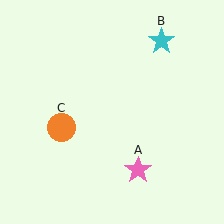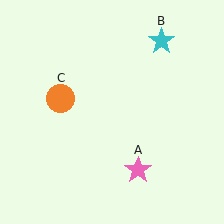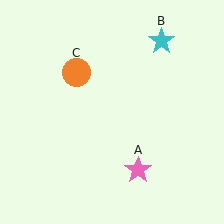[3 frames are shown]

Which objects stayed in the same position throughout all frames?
Pink star (object A) and cyan star (object B) remained stationary.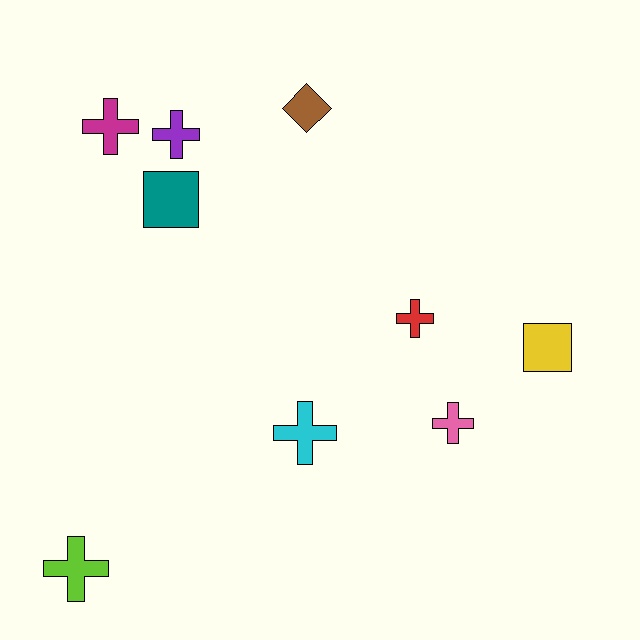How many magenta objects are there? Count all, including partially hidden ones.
There is 1 magenta object.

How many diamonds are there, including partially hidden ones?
There is 1 diamond.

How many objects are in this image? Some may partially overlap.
There are 9 objects.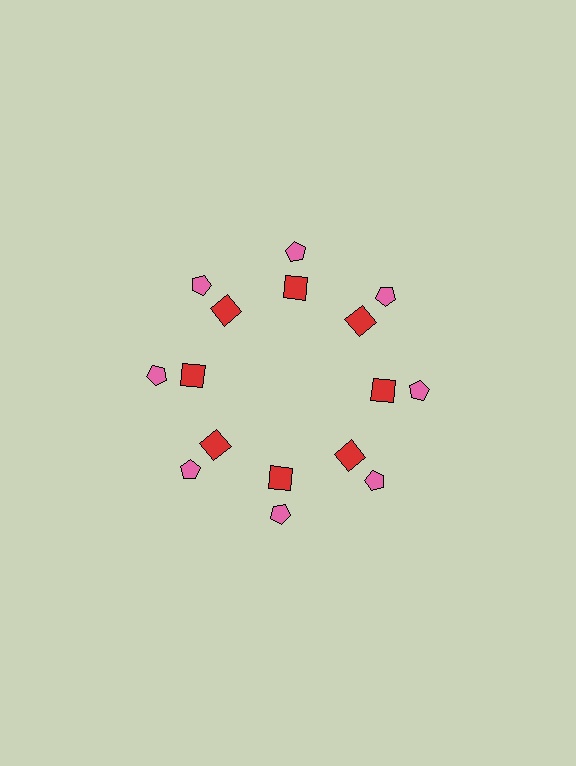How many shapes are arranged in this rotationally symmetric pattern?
There are 16 shapes, arranged in 8 groups of 2.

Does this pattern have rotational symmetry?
Yes, this pattern has 8-fold rotational symmetry. It looks the same after rotating 45 degrees around the center.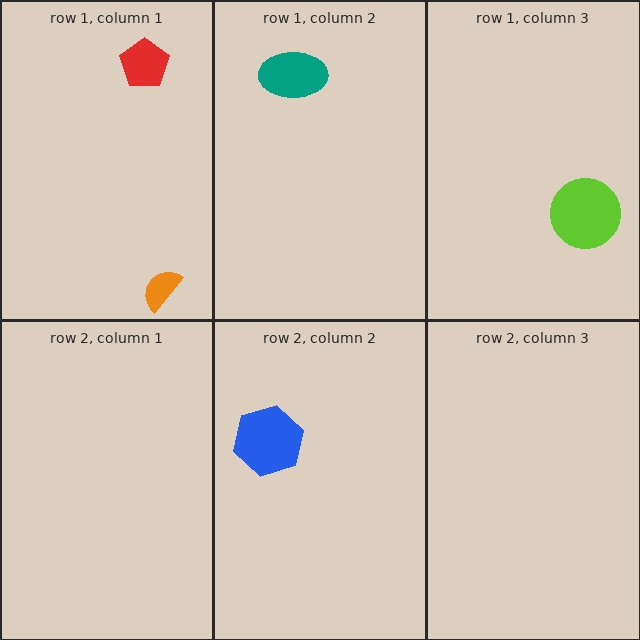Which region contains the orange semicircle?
The row 1, column 1 region.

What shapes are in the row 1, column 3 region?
The lime circle.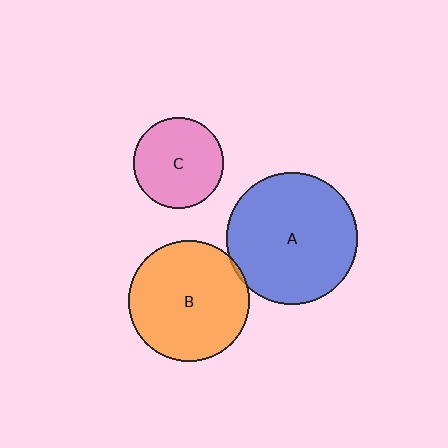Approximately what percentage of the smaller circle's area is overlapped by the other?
Approximately 5%.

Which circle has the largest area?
Circle A (blue).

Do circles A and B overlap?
Yes.